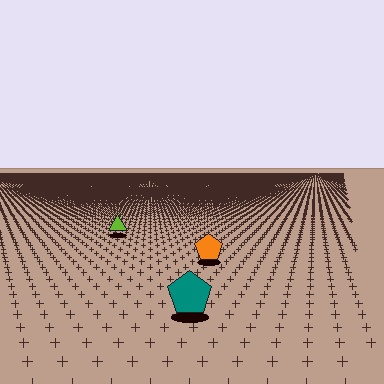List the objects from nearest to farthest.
From nearest to farthest: the teal pentagon, the orange pentagon, the lime triangle.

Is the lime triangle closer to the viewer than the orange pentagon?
No. The orange pentagon is closer — you can tell from the texture gradient: the ground texture is coarser near it.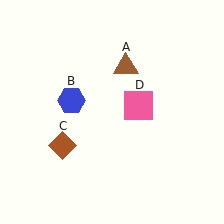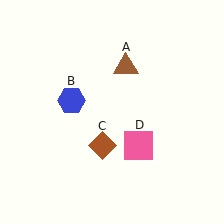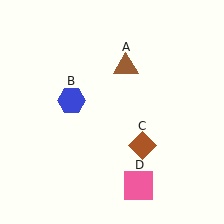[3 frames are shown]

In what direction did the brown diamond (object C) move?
The brown diamond (object C) moved right.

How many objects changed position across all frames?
2 objects changed position: brown diamond (object C), pink square (object D).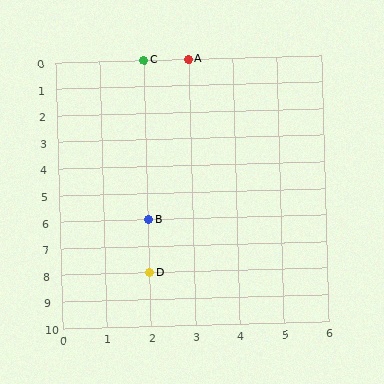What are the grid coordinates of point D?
Point D is at grid coordinates (2, 8).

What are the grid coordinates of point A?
Point A is at grid coordinates (3, 0).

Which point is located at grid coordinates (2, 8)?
Point D is at (2, 8).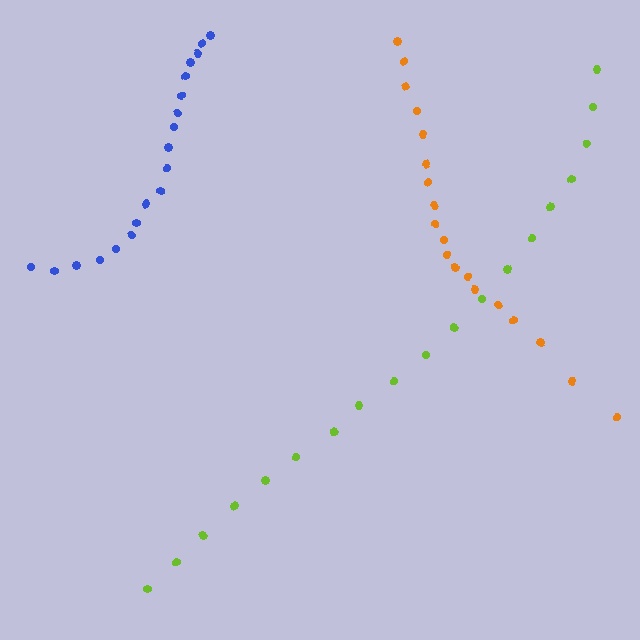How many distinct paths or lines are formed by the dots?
There are 3 distinct paths.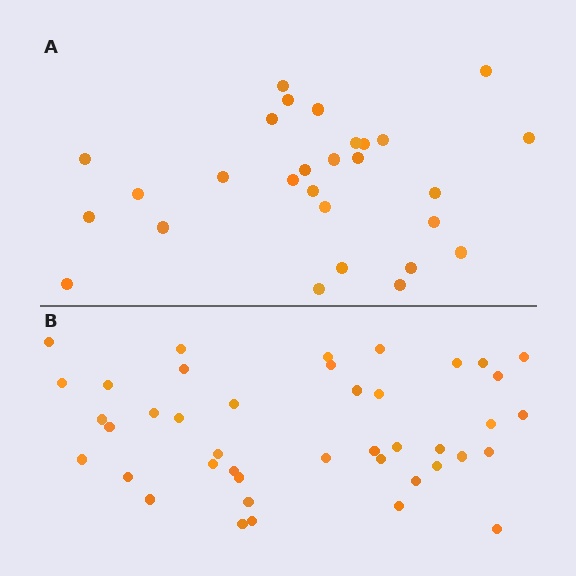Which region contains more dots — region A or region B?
Region B (the bottom region) has more dots.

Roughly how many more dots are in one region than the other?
Region B has approximately 15 more dots than region A.